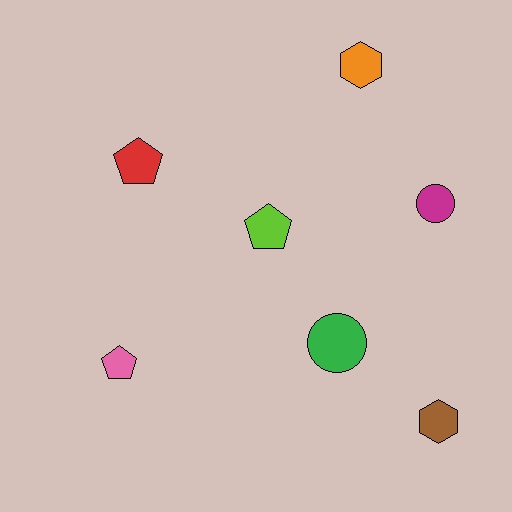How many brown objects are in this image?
There is 1 brown object.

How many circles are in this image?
There are 2 circles.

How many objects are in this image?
There are 7 objects.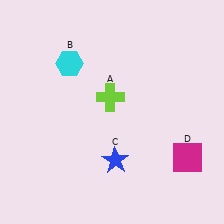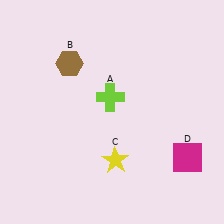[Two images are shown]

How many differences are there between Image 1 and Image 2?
There are 2 differences between the two images.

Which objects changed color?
B changed from cyan to brown. C changed from blue to yellow.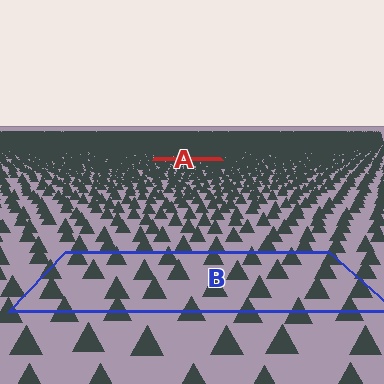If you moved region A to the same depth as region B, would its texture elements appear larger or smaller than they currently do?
They would appear larger. At a closer depth, the same texture elements are projected at a bigger on-screen size.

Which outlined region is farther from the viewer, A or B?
Region A is farther from the viewer — the texture elements inside it appear smaller and more densely packed.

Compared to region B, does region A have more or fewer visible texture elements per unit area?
Region A has more texture elements per unit area — they are packed more densely because it is farther away.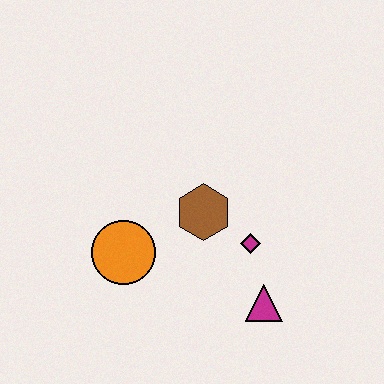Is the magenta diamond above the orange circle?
Yes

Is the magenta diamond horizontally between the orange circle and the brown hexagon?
No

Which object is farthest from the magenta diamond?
The orange circle is farthest from the magenta diamond.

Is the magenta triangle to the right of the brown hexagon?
Yes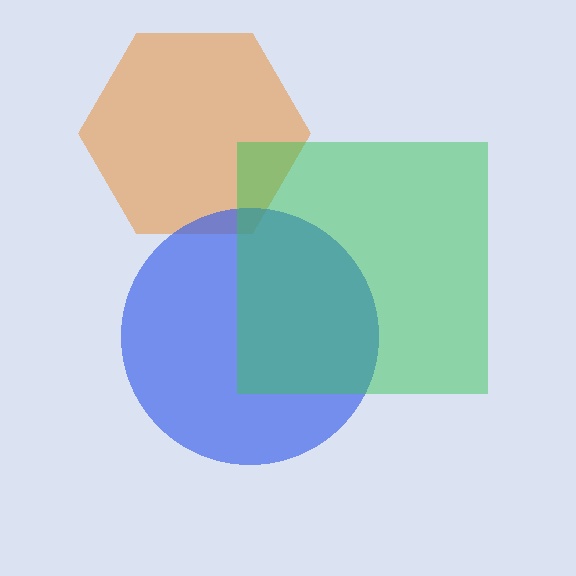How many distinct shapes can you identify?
There are 3 distinct shapes: an orange hexagon, a blue circle, a green square.